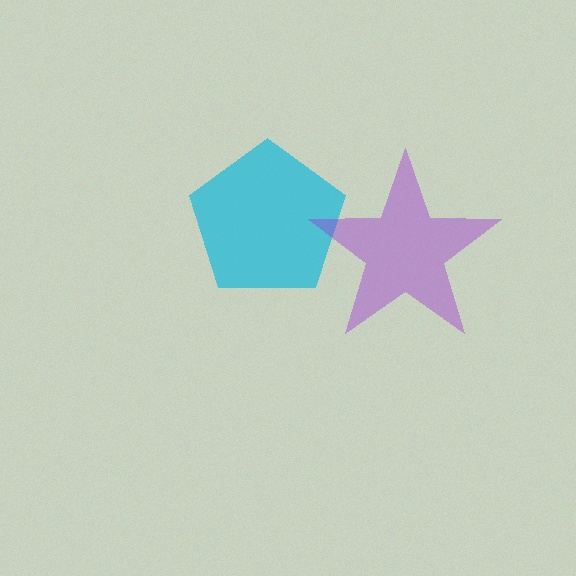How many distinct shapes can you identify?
There are 2 distinct shapes: a cyan pentagon, a purple star.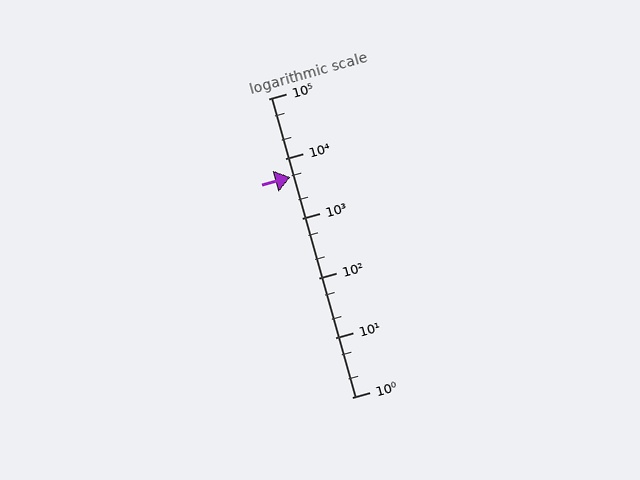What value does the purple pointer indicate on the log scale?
The pointer indicates approximately 4800.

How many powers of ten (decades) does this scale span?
The scale spans 5 decades, from 1 to 100000.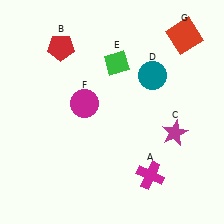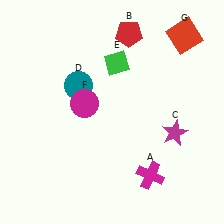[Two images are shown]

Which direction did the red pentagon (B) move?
The red pentagon (B) moved right.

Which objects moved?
The objects that moved are: the red pentagon (B), the teal circle (D).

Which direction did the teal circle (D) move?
The teal circle (D) moved left.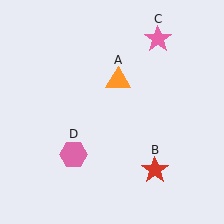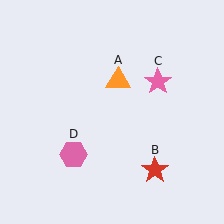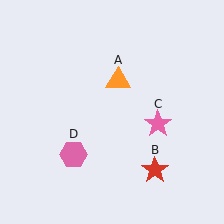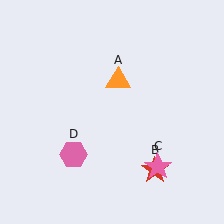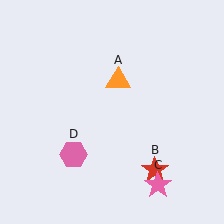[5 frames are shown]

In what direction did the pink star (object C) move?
The pink star (object C) moved down.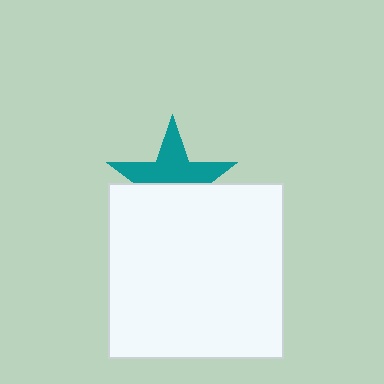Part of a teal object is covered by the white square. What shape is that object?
It is a star.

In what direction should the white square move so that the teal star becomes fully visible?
The white square should move down. That is the shortest direction to clear the overlap and leave the teal star fully visible.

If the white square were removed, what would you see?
You would see the complete teal star.